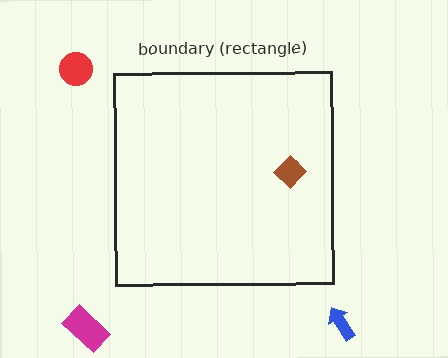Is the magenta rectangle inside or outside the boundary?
Outside.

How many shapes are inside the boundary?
1 inside, 3 outside.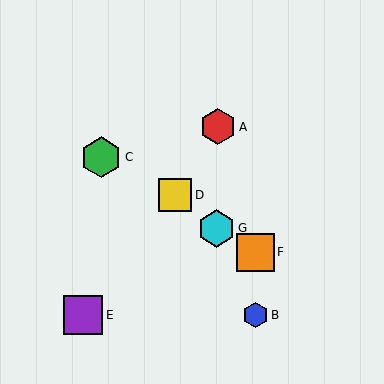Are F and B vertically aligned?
Yes, both are at x≈255.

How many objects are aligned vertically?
2 objects (B, F) are aligned vertically.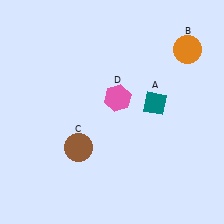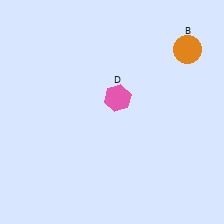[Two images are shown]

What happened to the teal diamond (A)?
The teal diamond (A) was removed in Image 2. It was in the top-right area of Image 1.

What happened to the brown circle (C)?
The brown circle (C) was removed in Image 2. It was in the bottom-left area of Image 1.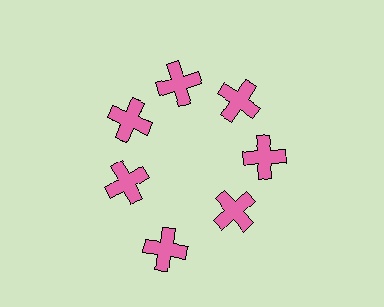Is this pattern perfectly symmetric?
No. The 7 pink crosses are arranged in a ring, but one element near the 6 o'clock position is pushed outward from the center, breaking the 7-fold rotational symmetry.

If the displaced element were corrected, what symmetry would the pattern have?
It would have 7-fold rotational symmetry — the pattern would map onto itself every 51 degrees.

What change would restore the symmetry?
The symmetry would be restored by moving it inward, back onto the ring so that all 7 crosses sit at equal angles and equal distance from the center.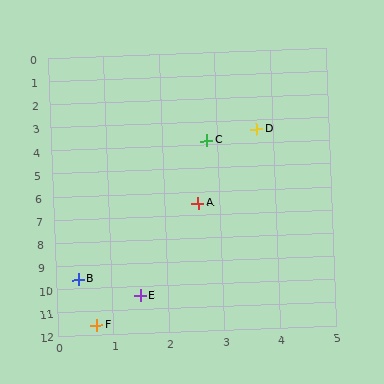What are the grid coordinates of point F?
Point F is at approximately (0.7, 11.6).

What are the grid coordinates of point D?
Point D is at approximately (3.7, 3.4).